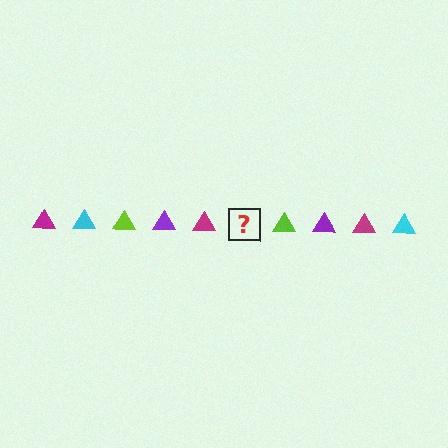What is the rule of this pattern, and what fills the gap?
The rule is that the pattern cycles through magenta, cyan, lime, purple triangles. The gap should be filled with a cyan triangle.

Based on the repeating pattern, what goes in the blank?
The blank should be a cyan triangle.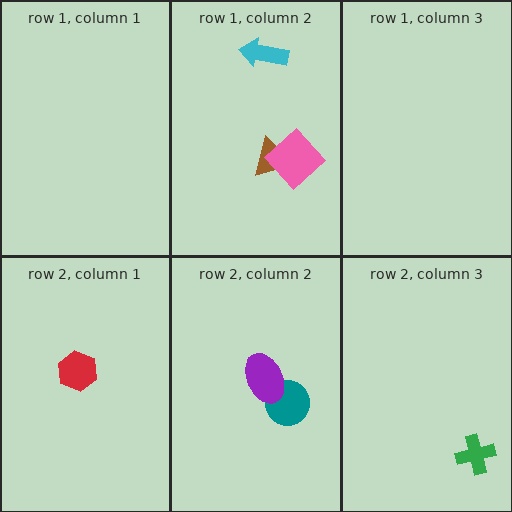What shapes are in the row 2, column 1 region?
The red hexagon.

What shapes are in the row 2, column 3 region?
The green cross.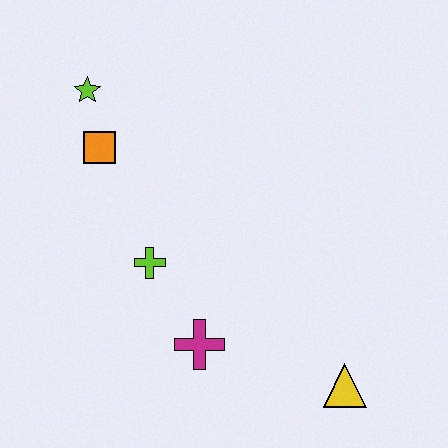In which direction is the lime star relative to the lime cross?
The lime star is above the lime cross.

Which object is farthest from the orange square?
The yellow triangle is farthest from the orange square.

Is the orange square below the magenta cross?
No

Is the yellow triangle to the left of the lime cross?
No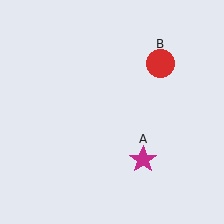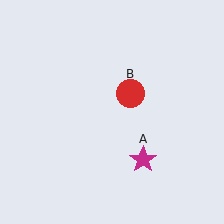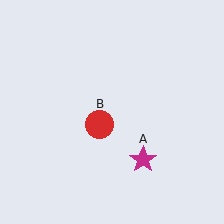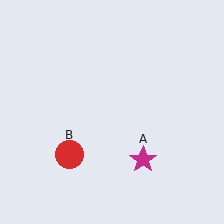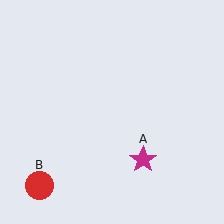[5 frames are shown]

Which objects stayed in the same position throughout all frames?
Magenta star (object A) remained stationary.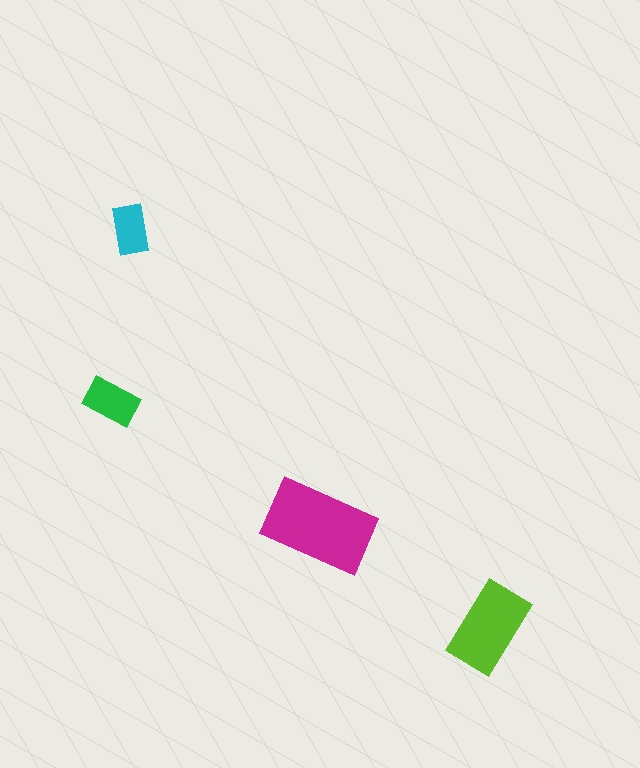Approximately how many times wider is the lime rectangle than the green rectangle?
About 1.5 times wider.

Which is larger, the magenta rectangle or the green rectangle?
The magenta one.